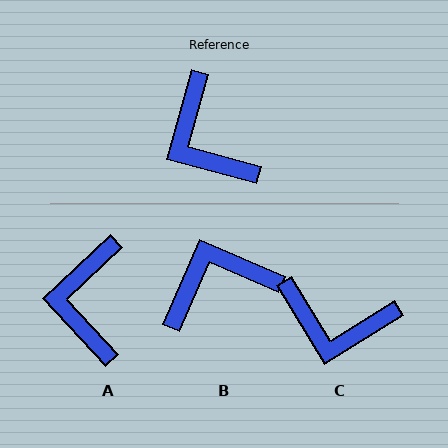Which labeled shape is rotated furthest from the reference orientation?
B, about 98 degrees away.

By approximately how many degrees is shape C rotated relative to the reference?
Approximately 47 degrees counter-clockwise.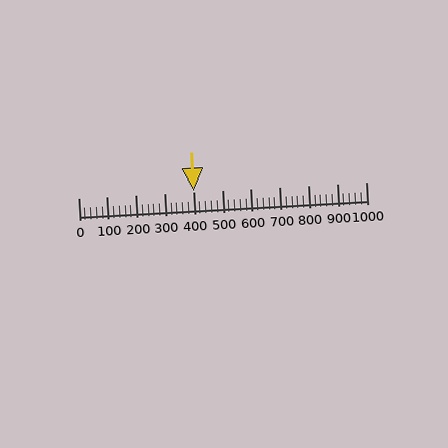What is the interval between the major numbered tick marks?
The major tick marks are spaced 100 units apart.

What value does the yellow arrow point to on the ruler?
The yellow arrow points to approximately 400.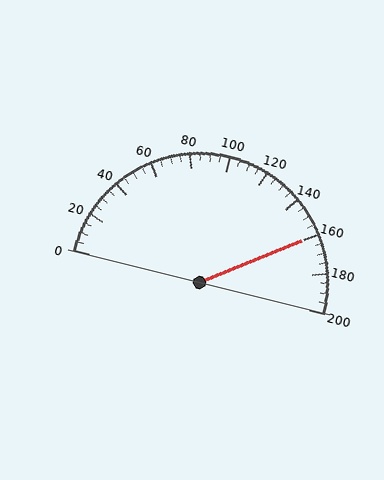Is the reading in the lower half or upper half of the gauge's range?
The reading is in the upper half of the range (0 to 200).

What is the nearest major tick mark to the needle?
The nearest major tick mark is 160.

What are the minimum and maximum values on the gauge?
The gauge ranges from 0 to 200.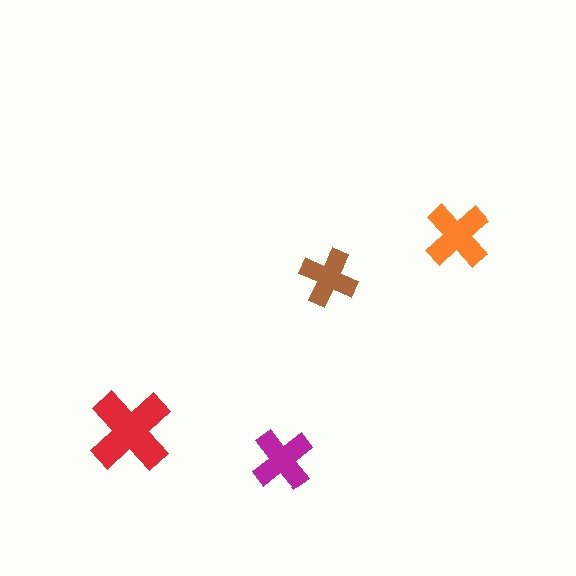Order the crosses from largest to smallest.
the red one, the orange one, the magenta one, the brown one.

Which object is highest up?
The orange cross is topmost.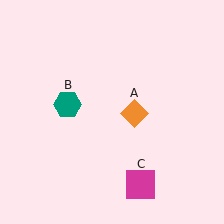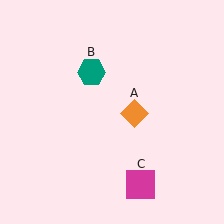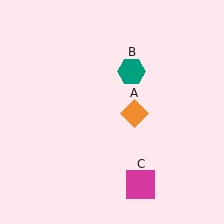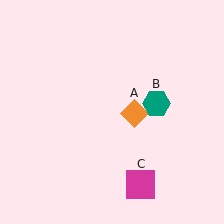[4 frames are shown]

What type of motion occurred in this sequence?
The teal hexagon (object B) rotated clockwise around the center of the scene.